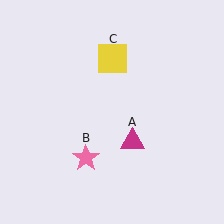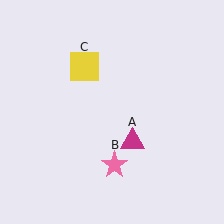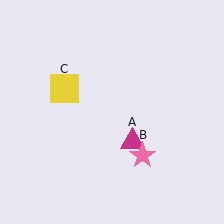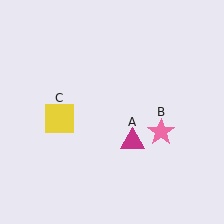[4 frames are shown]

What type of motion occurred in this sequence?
The pink star (object B), yellow square (object C) rotated counterclockwise around the center of the scene.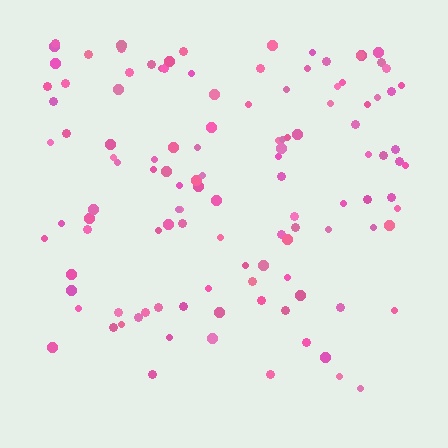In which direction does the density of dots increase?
From bottom to top, with the top side densest.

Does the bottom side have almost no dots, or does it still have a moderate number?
Still a moderate number, just noticeably fewer than the top.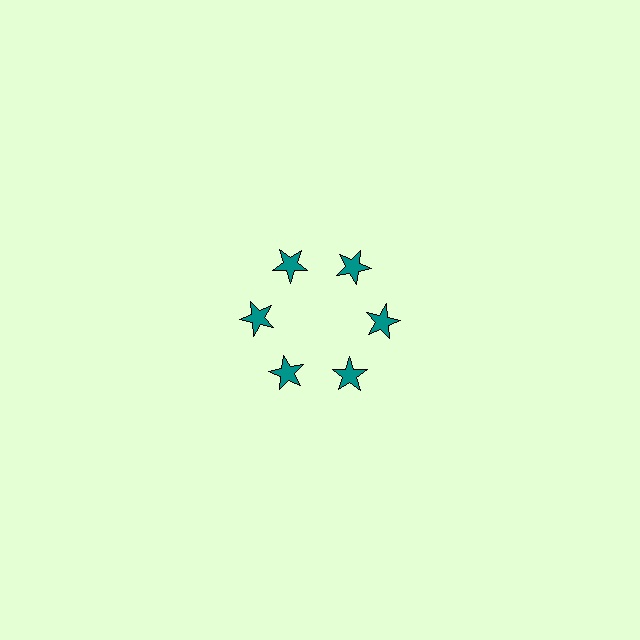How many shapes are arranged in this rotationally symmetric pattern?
There are 6 shapes, arranged in 6 groups of 1.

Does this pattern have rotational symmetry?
Yes, this pattern has 6-fold rotational symmetry. It looks the same after rotating 60 degrees around the center.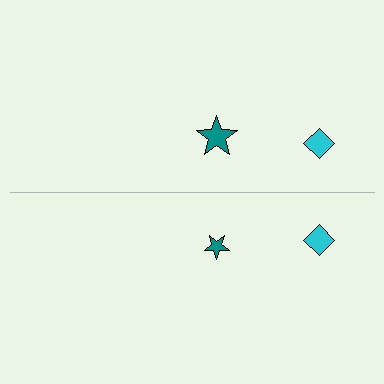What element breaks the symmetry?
The teal star on the bottom side has a different size than its mirror counterpart.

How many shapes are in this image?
There are 4 shapes in this image.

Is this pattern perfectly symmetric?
No, the pattern is not perfectly symmetric. The teal star on the bottom side has a different size than its mirror counterpart.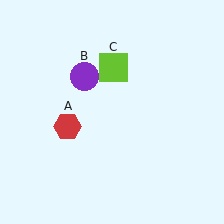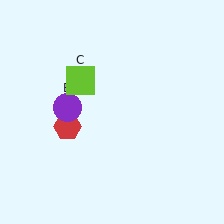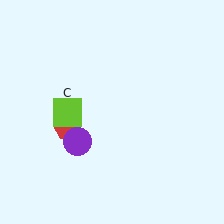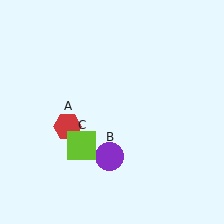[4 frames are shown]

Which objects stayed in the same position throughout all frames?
Red hexagon (object A) remained stationary.